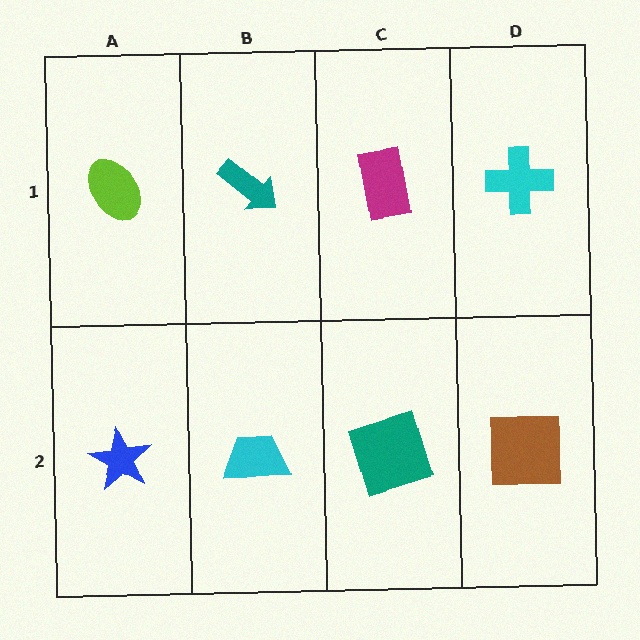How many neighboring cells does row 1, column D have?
2.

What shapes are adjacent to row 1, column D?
A brown square (row 2, column D), a magenta rectangle (row 1, column C).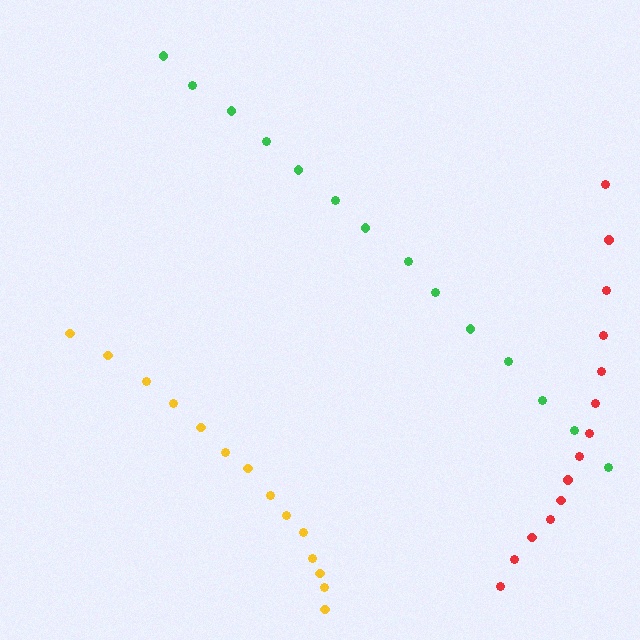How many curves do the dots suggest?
There are 3 distinct paths.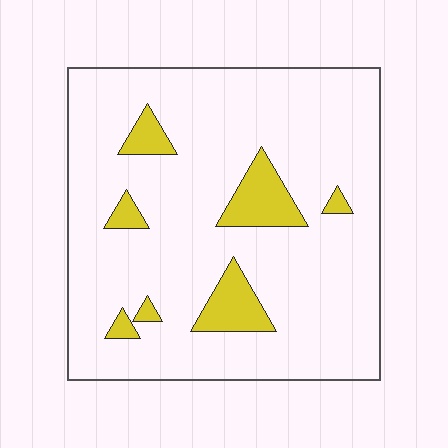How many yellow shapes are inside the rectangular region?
7.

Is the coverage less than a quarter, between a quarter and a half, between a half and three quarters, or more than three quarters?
Less than a quarter.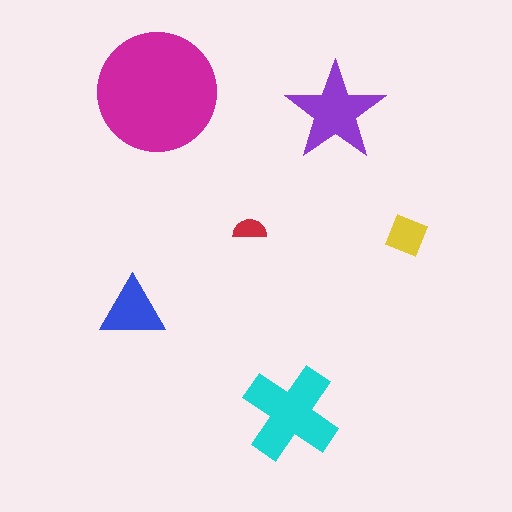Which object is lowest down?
The cyan cross is bottommost.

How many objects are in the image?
There are 6 objects in the image.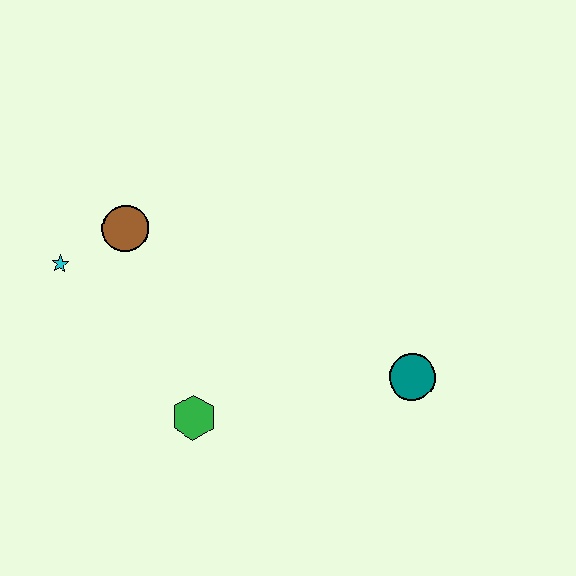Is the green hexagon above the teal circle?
No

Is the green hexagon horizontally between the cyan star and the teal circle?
Yes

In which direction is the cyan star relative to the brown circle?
The cyan star is to the left of the brown circle.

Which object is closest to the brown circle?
The cyan star is closest to the brown circle.